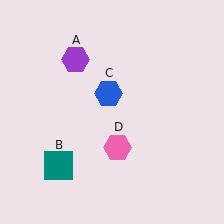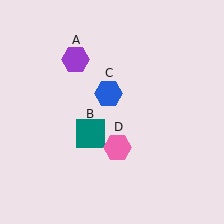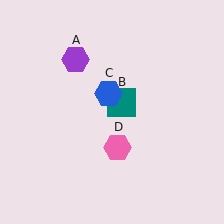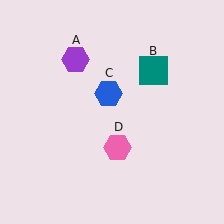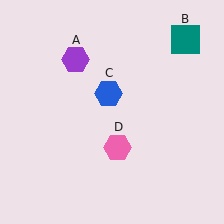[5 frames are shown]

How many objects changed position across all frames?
1 object changed position: teal square (object B).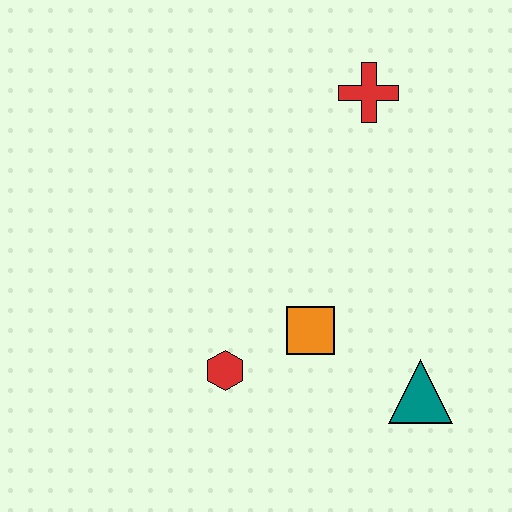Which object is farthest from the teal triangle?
The red cross is farthest from the teal triangle.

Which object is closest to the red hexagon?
The orange square is closest to the red hexagon.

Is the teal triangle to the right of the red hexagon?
Yes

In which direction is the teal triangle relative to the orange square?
The teal triangle is to the right of the orange square.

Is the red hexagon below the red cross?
Yes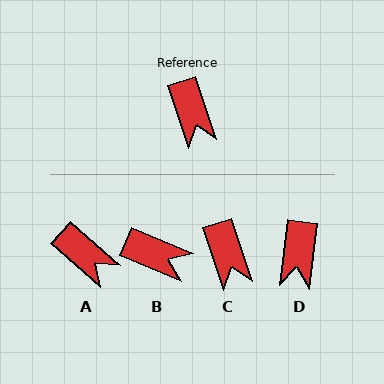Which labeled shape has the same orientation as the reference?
C.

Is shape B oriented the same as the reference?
No, it is off by about 49 degrees.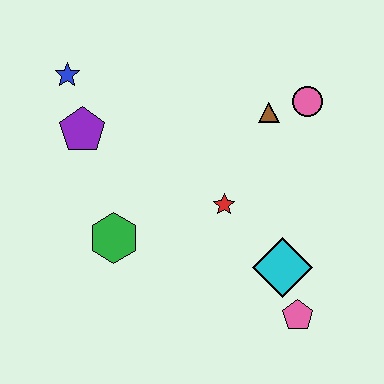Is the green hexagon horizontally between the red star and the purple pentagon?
Yes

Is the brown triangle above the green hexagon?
Yes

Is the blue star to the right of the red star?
No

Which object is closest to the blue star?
The purple pentagon is closest to the blue star.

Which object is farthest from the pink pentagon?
The blue star is farthest from the pink pentagon.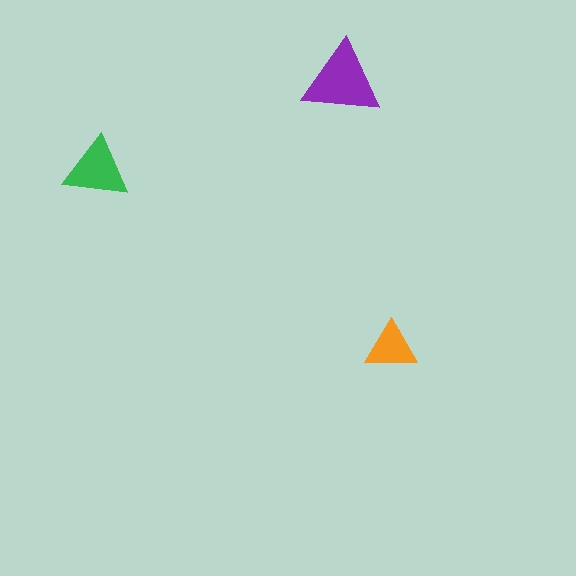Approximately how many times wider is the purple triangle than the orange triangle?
About 1.5 times wider.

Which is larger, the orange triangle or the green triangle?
The green one.